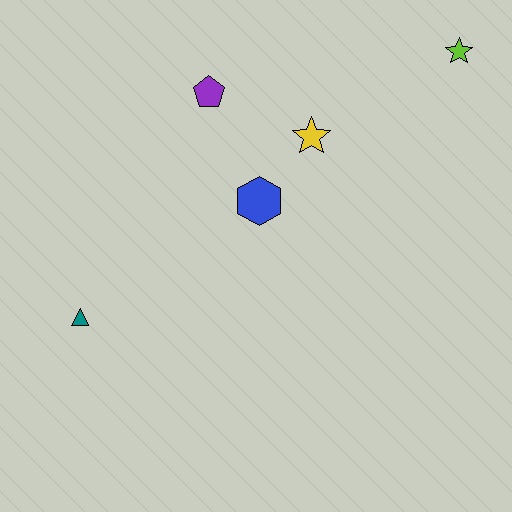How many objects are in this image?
There are 5 objects.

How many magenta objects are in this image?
There are no magenta objects.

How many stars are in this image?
There are 2 stars.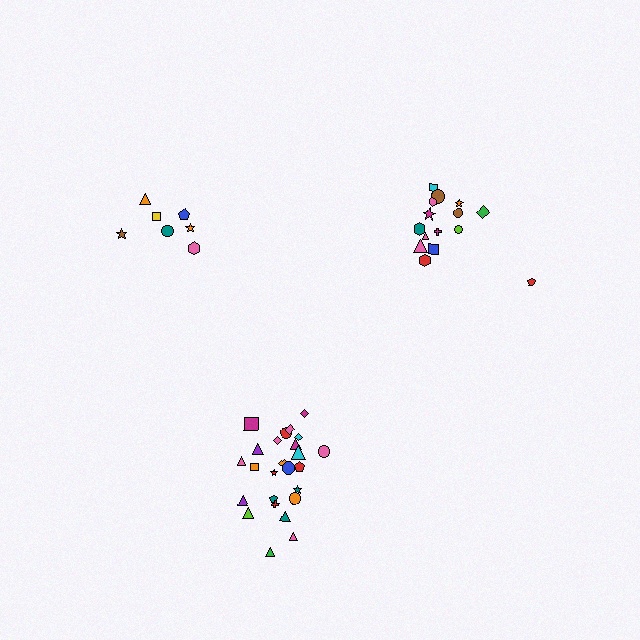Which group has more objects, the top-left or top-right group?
The top-right group.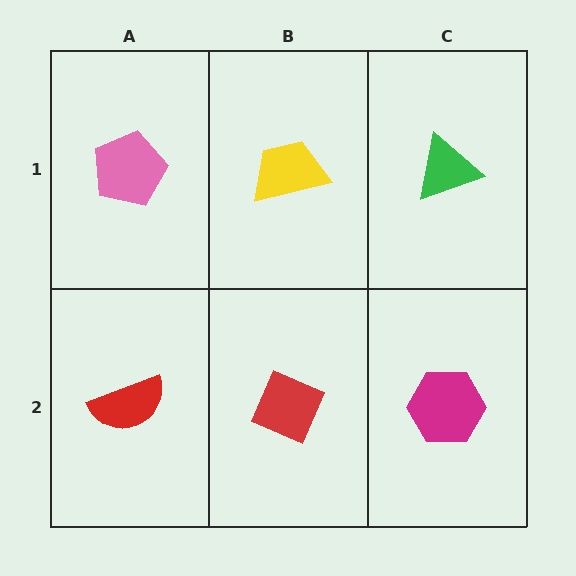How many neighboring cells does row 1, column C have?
2.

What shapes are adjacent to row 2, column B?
A yellow trapezoid (row 1, column B), a red semicircle (row 2, column A), a magenta hexagon (row 2, column C).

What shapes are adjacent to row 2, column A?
A pink pentagon (row 1, column A), a red diamond (row 2, column B).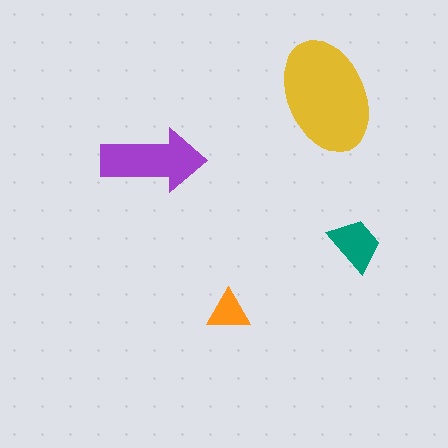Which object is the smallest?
The orange triangle.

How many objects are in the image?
There are 4 objects in the image.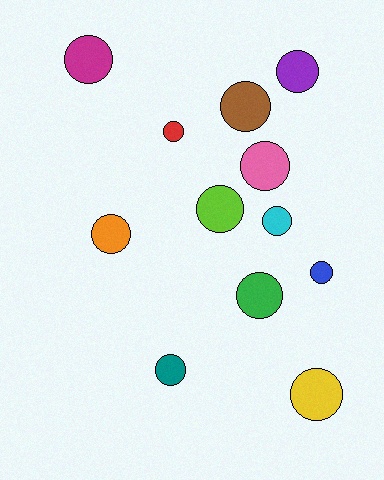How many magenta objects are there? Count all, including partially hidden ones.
There is 1 magenta object.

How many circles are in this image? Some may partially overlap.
There are 12 circles.